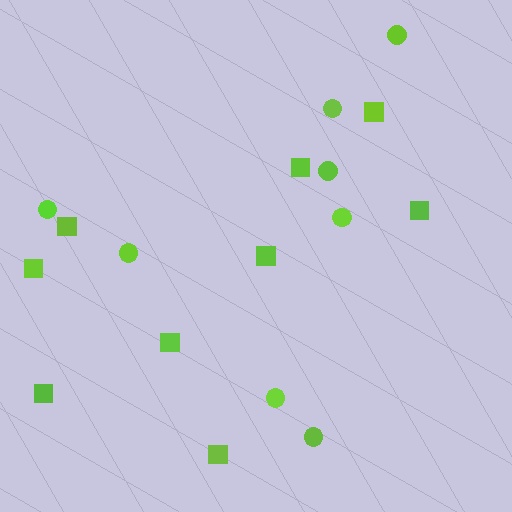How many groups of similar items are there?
There are 2 groups: one group of circles (8) and one group of squares (9).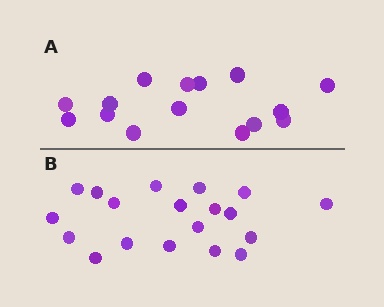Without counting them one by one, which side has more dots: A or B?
Region B (the bottom region) has more dots.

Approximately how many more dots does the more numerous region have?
Region B has about 4 more dots than region A.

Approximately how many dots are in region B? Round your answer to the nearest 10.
About 20 dots. (The exact count is 19, which rounds to 20.)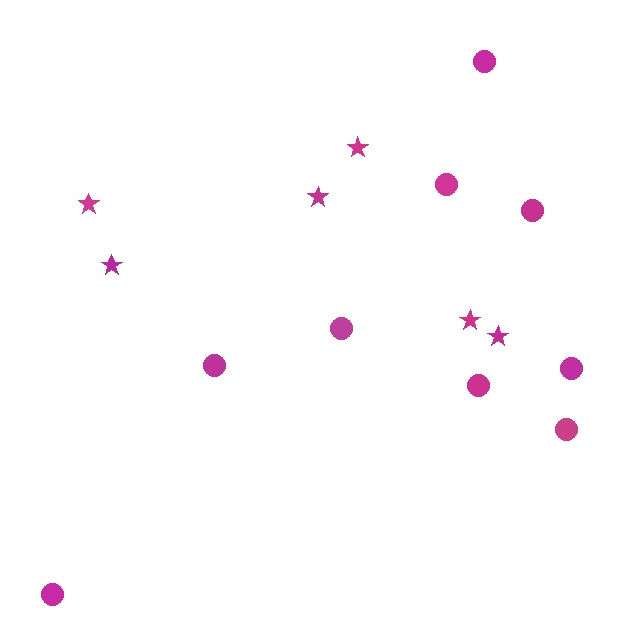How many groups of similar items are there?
There are 2 groups: one group of circles (9) and one group of stars (6).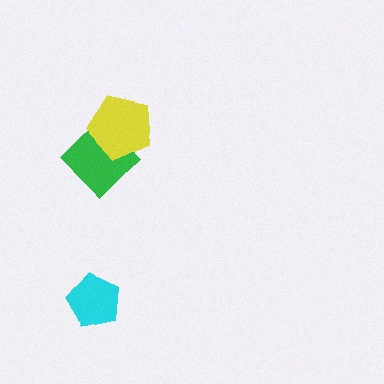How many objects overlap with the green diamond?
1 object overlaps with the green diamond.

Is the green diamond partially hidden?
Yes, it is partially covered by another shape.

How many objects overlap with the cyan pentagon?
0 objects overlap with the cyan pentagon.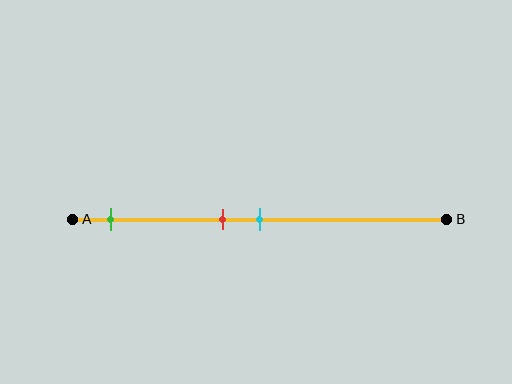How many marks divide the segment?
There are 3 marks dividing the segment.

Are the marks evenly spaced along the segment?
No, the marks are not evenly spaced.